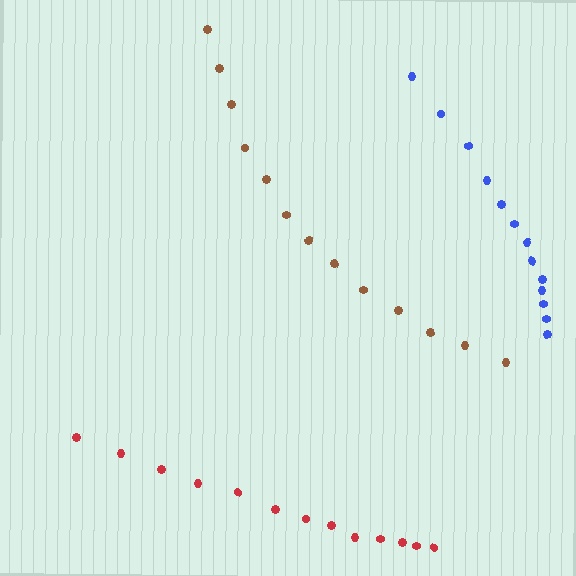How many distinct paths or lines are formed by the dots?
There are 3 distinct paths.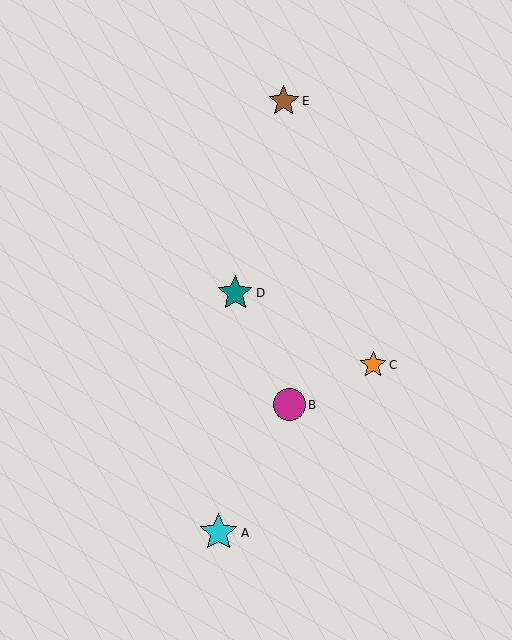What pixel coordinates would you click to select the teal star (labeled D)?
Click at (235, 293) to select the teal star D.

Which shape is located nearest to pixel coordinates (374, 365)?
The orange star (labeled C) at (373, 365) is nearest to that location.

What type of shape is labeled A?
Shape A is a cyan star.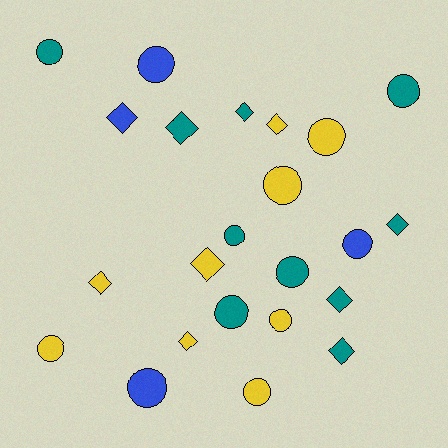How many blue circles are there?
There are 3 blue circles.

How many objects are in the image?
There are 23 objects.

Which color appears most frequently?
Teal, with 10 objects.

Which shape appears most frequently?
Circle, with 13 objects.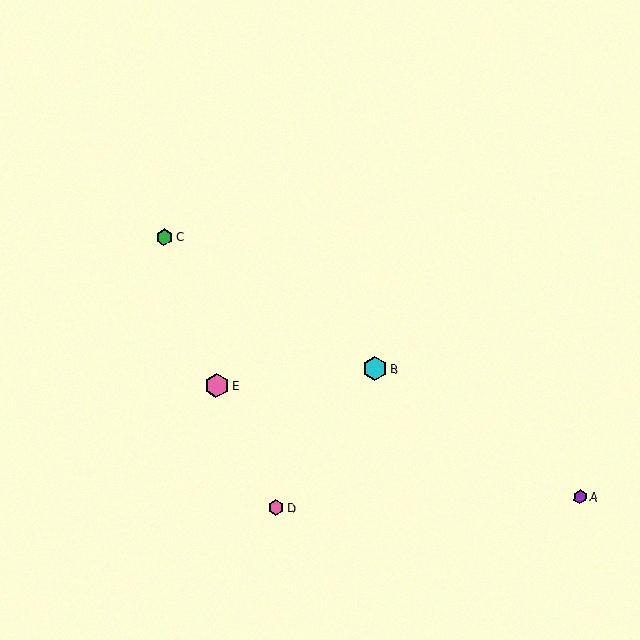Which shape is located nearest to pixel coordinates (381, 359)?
The cyan hexagon (labeled B) at (375, 369) is nearest to that location.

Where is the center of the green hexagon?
The center of the green hexagon is at (164, 237).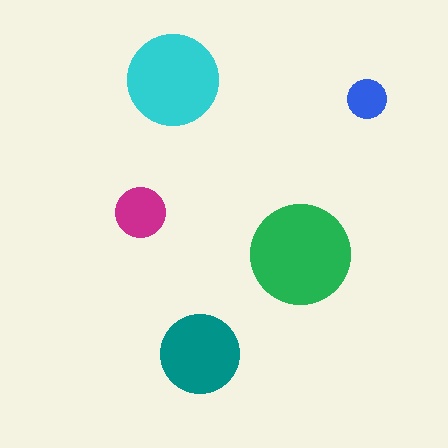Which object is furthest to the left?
The magenta circle is leftmost.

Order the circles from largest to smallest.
the green one, the cyan one, the teal one, the magenta one, the blue one.